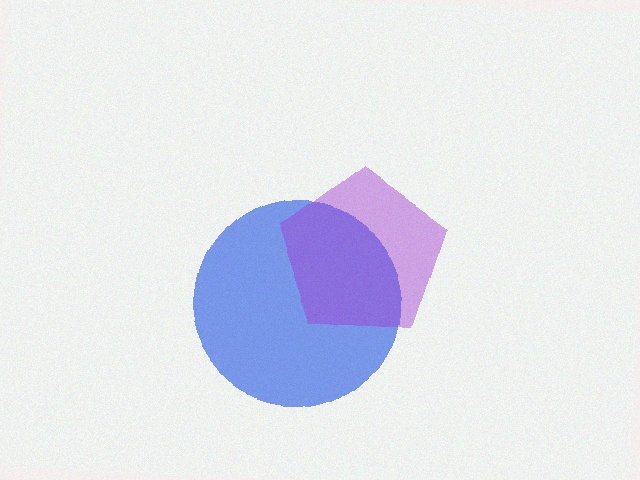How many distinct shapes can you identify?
There are 2 distinct shapes: a blue circle, a purple pentagon.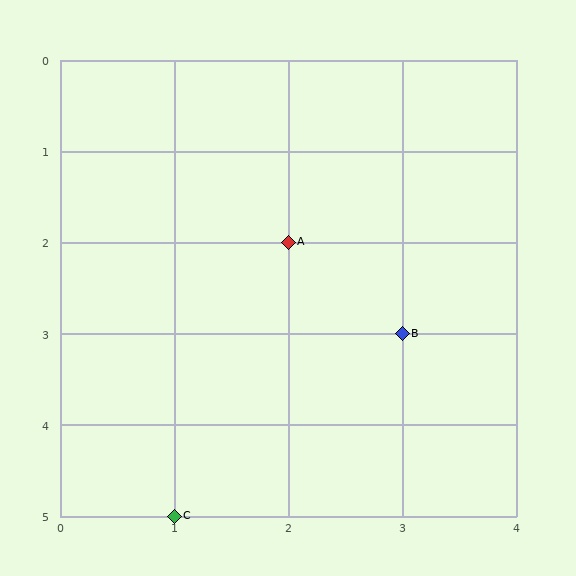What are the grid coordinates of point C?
Point C is at grid coordinates (1, 5).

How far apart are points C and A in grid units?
Points C and A are 1 column and 3 rows apart (about 3.2 grid units diagonally).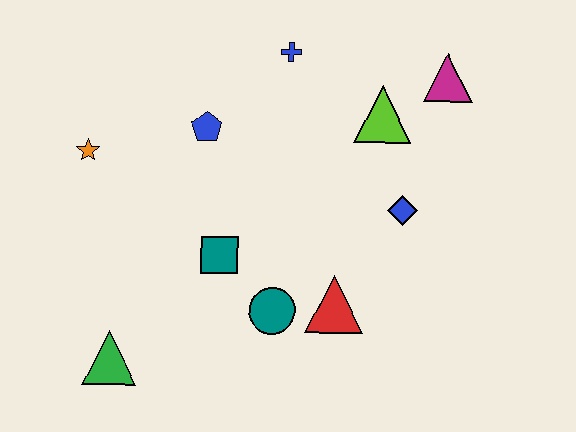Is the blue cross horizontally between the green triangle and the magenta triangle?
Yes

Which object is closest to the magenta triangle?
The lime triangle is closest to the magenta triangle.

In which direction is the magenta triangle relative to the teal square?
The magenta triangle is to the right of the teal square.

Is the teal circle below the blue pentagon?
Yes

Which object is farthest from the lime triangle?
The green triangle is farthest from the lime triangle.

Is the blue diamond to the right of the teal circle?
Yes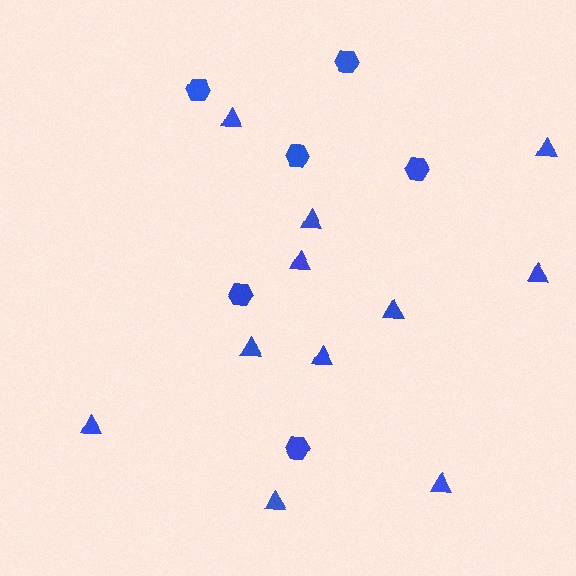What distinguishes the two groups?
There are 2 groups: one group of triangles (11) and one group of hexagons (6).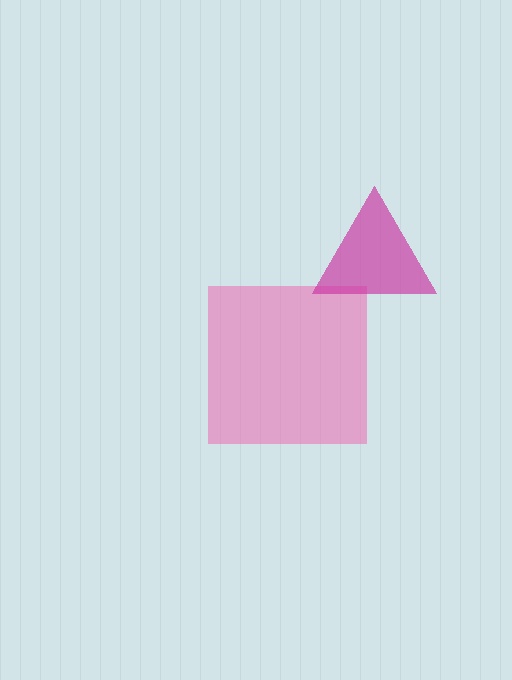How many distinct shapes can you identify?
There are 2 distinct shapes: a pink square, a magenta triangle.